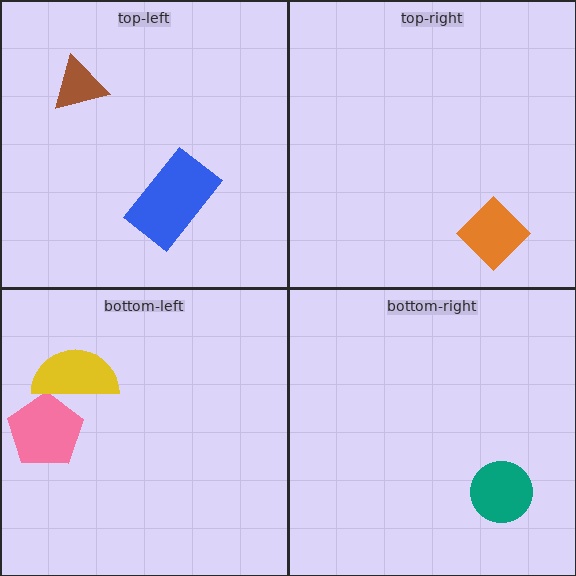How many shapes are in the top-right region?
1.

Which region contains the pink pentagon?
The bottom-left region.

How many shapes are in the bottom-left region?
2.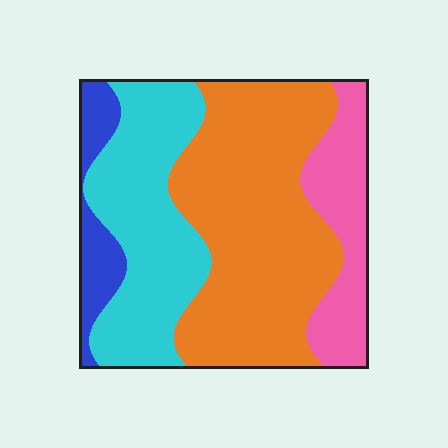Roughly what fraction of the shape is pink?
Pink takes up less than a quarter of the shape.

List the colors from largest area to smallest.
From largest to smallest: orange, cyan, pink, blue.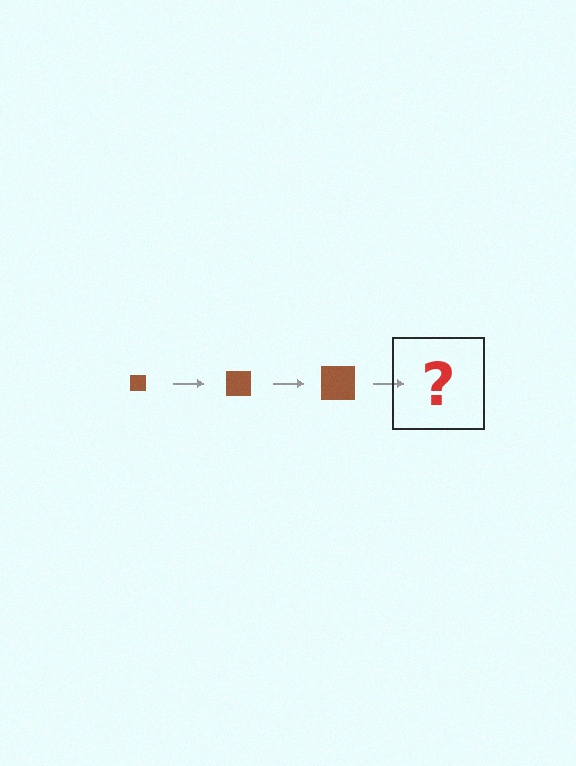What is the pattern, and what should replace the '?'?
The pattern is that the square gets progressively larger each step. The '?' should be a brown square, larger than the previous one.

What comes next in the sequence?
The next element should be a brown square, larger than the previous one.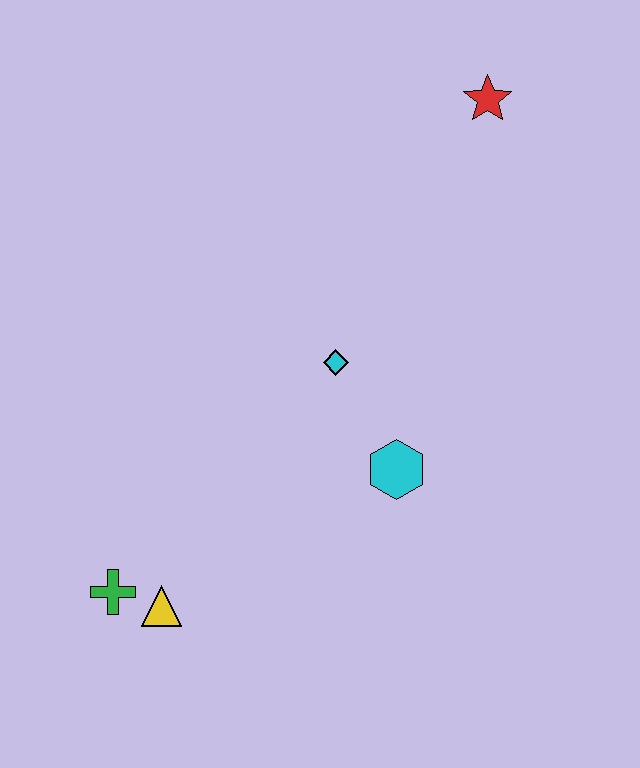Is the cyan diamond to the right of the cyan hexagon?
No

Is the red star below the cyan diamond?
No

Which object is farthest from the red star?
The green cross is farthest from the red star.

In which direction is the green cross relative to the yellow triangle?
The green cross is to the left of the yellow triangle.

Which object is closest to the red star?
The cyan diamond is closest to the red star.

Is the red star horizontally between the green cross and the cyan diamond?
No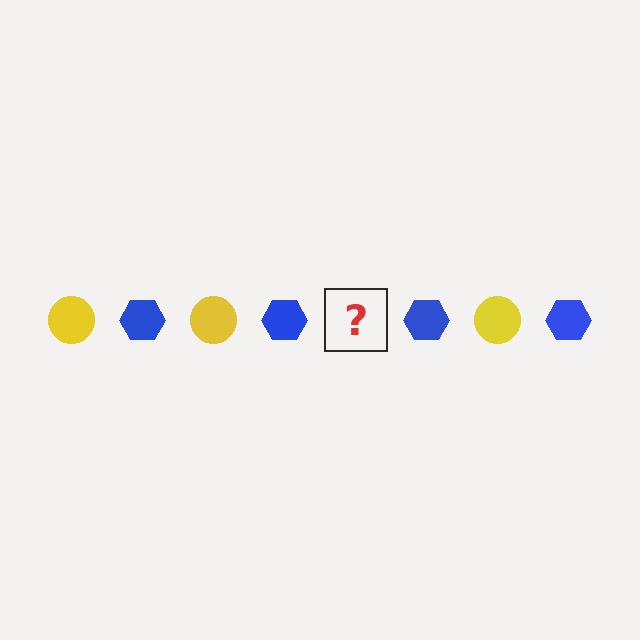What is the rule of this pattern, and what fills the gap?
The rule is that the pattern alternates between yellow circle and blue hexagon. The gap should be filled with a yellow circle.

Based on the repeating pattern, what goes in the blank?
The blank should be a yellow circle.